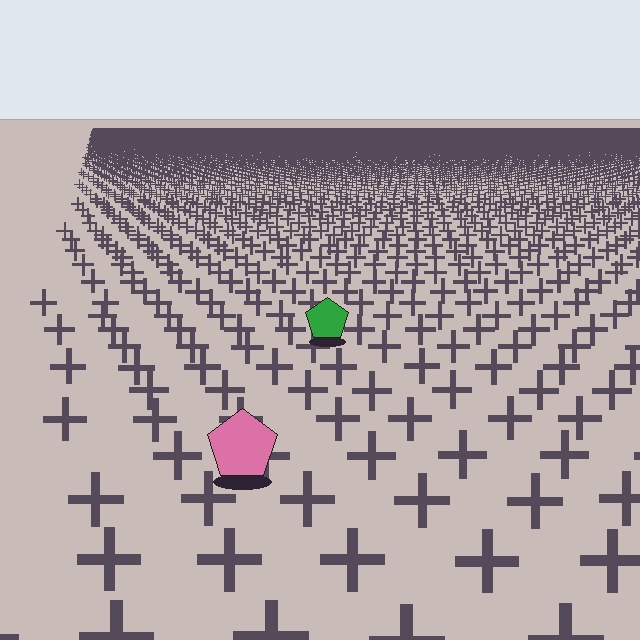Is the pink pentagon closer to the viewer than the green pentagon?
Yes. The pink pentagon is closer — you can tell from the texture gradient: the ground texture is coarser near it.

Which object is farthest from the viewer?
The green pentagon is farthest from the viewer. It appears smaller and the ground texture around it is denser.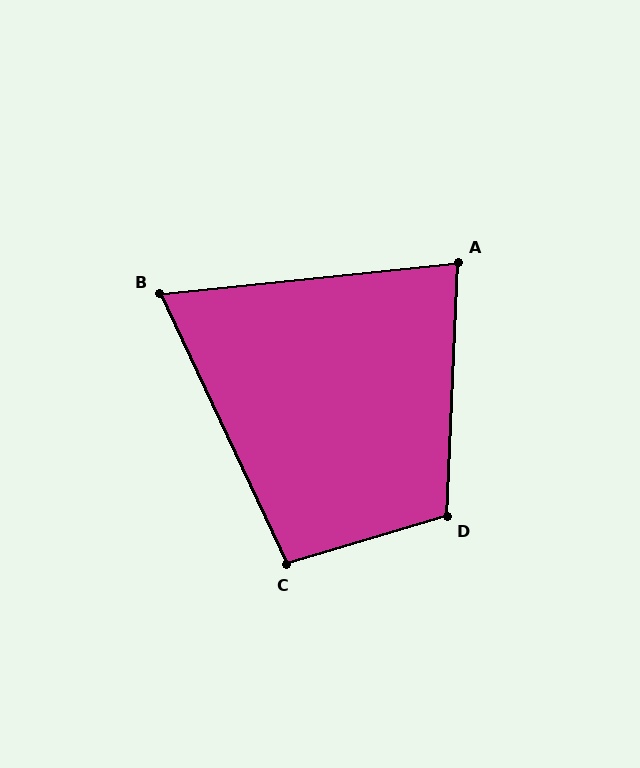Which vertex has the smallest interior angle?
B, at approximately 71 degrees.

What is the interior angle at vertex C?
Approximately 98 degrees (obtuse).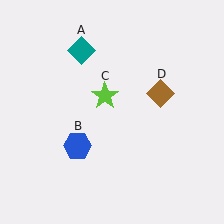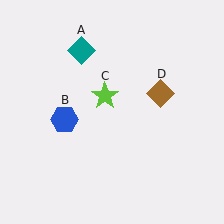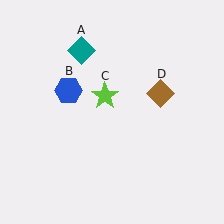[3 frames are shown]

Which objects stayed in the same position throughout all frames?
Teal diamond (object A) and lime star (object C) and brown diamond (object D) remained stationary.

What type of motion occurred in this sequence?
The blue hexagon (object B) rotated clockwise around the center of the scene.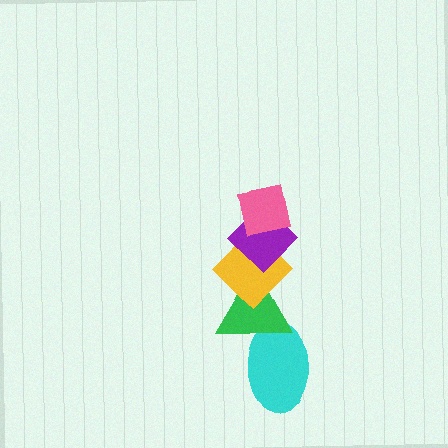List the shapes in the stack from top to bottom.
From top to bottom: the pink square, the purple diamond, the yellow diamond, the green triangle, the cyan ellipse.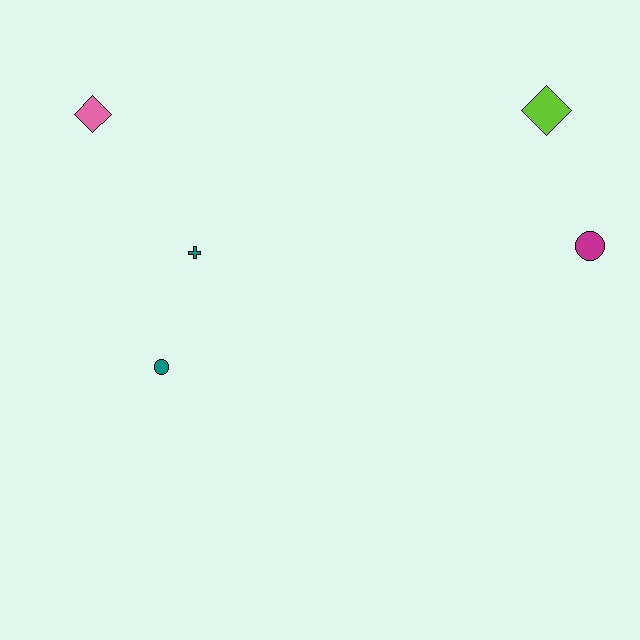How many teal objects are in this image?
There are 2 teal objects.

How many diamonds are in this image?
There are 2 diamonds.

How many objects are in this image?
There are 5 objects.